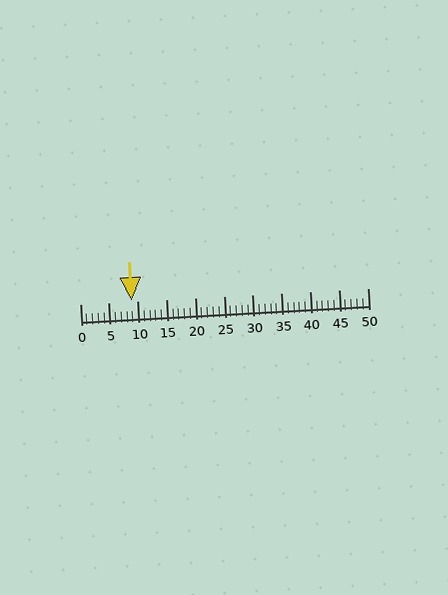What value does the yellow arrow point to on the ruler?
The yellow arrow points to approximately 9.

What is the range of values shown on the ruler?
The ruler shows values from 0 to 50.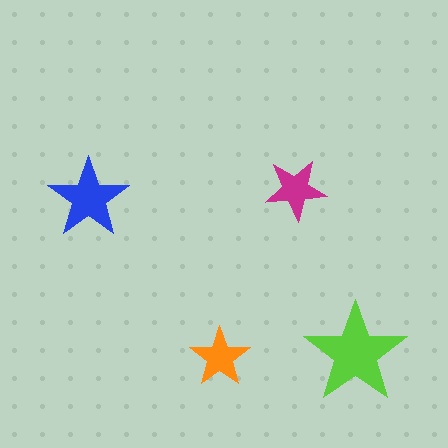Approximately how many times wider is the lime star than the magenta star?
About 1.5 times wider.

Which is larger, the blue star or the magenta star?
The blue one.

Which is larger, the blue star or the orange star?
The blue one.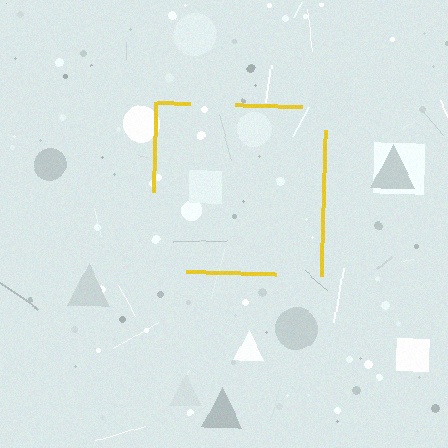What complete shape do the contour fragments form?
The contour fragments form a square.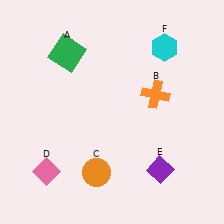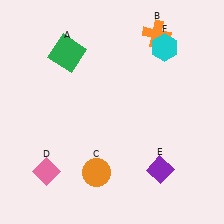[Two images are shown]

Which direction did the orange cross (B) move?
The orange cross (B) moved up.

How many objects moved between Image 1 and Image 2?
1 object moved between the two images.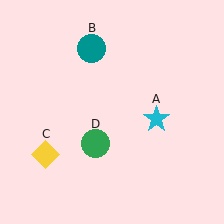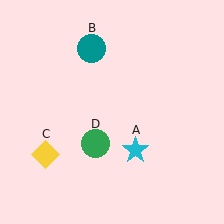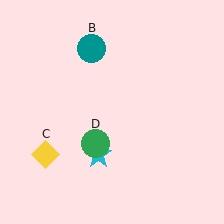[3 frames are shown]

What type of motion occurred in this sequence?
The cyan star (object A) rotated clockwise around the center of the scene.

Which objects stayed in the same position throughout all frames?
Teal circle (object B) and yellow diamond (object C) and green circle (object D) remained stationary.